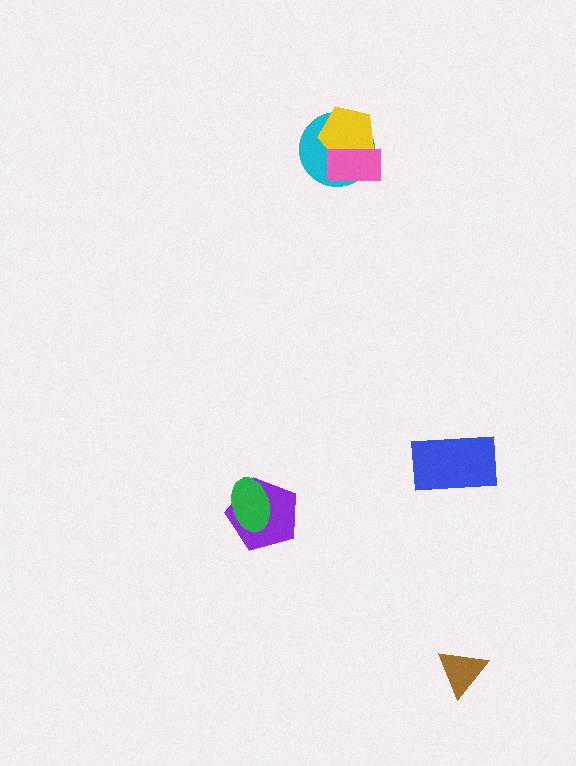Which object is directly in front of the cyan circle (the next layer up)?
The yellow pentagon is directly in front of the cyan circle.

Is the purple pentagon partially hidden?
Yes, it is partially covered by another shape.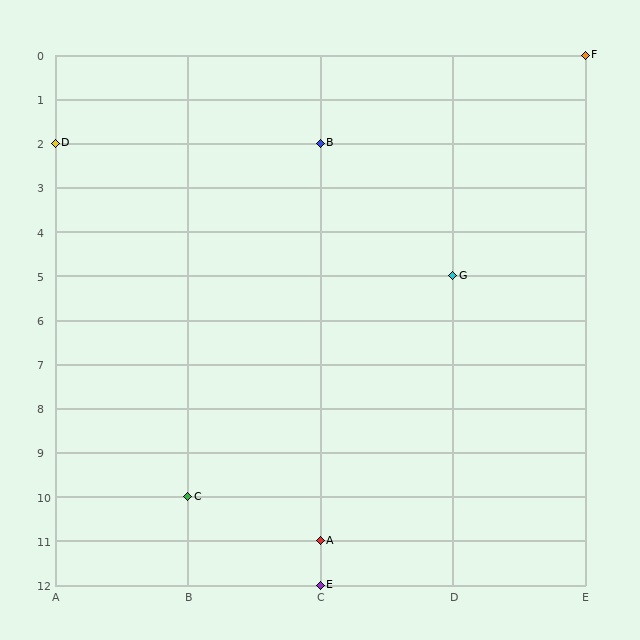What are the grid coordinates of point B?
Point B is at grid coordinates (C, 2).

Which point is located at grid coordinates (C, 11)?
Point A is at (C, 11).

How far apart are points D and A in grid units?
Points D and A are 2 columns and 9 rows apart (about 9.2 grid units diagonally).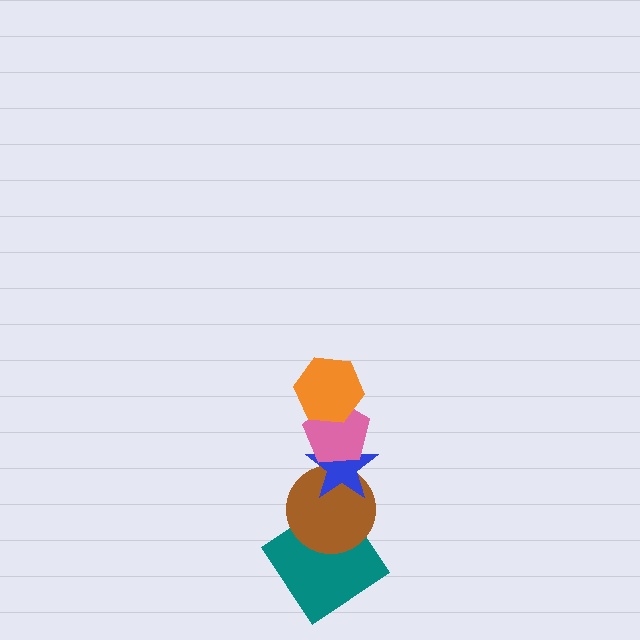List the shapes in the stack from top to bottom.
From top to bottom: the orange hexagon, the pink pentagon, the blue star, the brown circle, the teal diamond.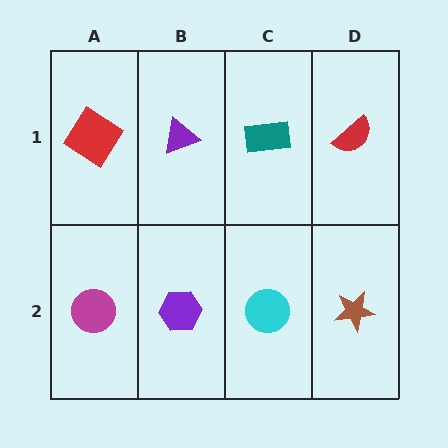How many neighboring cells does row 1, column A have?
2.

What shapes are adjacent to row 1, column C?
A cyan circle (row 2, column C), a purple triangle (row 1, column B), a red semicircle (row 1, column D).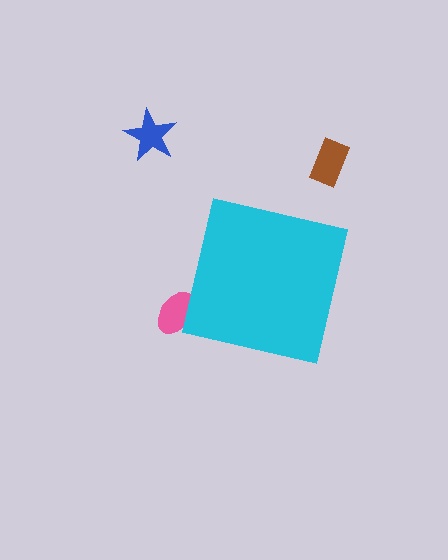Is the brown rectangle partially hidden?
No, the brown rectangle is fully visible.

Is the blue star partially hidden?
No, the blue star is fully visible.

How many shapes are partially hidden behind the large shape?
1 shape is partially hidden.